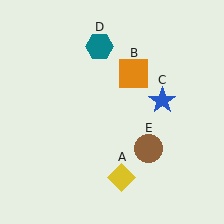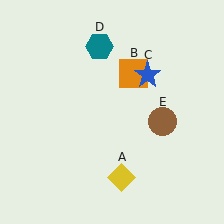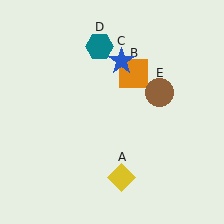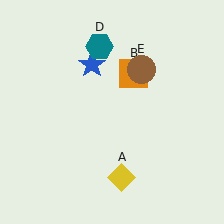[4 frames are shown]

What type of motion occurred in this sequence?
The blue star (object C), brown circle (object E) rotated counterclockwise around the center of the scene.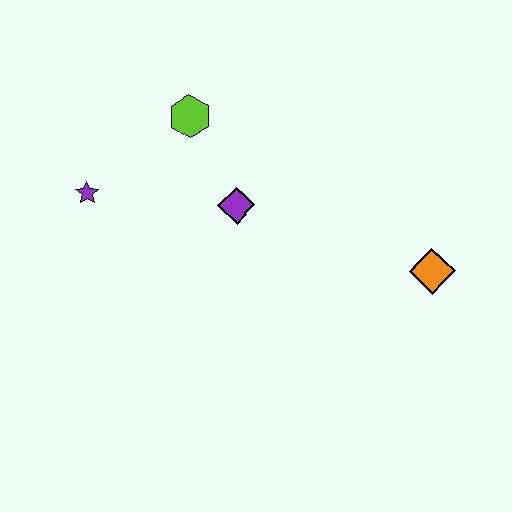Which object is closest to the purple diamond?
The lime hexagon is closest to the purple diamond.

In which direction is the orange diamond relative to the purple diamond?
The orange diamond is to the right of the purple diamond.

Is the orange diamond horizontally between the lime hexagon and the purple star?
No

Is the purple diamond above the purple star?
No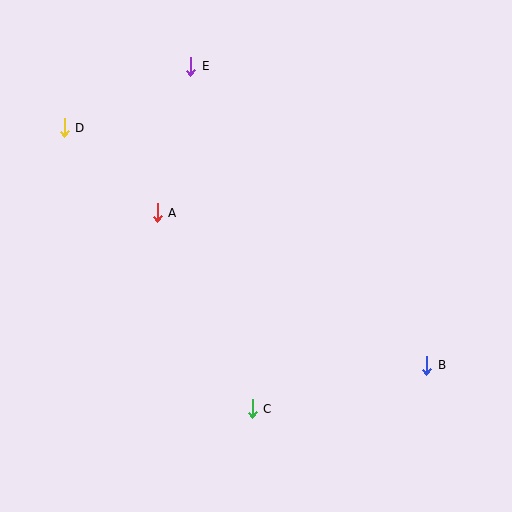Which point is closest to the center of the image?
Point A at (157, 213) is closest to the center.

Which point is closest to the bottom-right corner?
Point B is closest to the bottom-right corner.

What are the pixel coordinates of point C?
Point C is at (252, 409).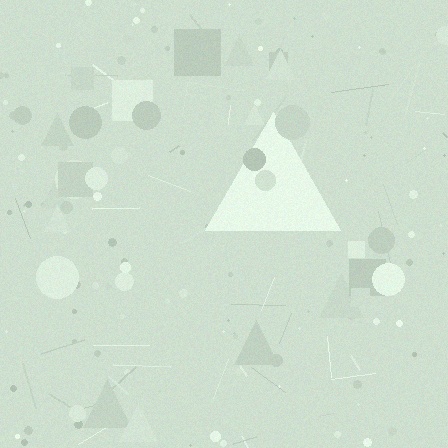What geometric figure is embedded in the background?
A triangle is embedded in the background.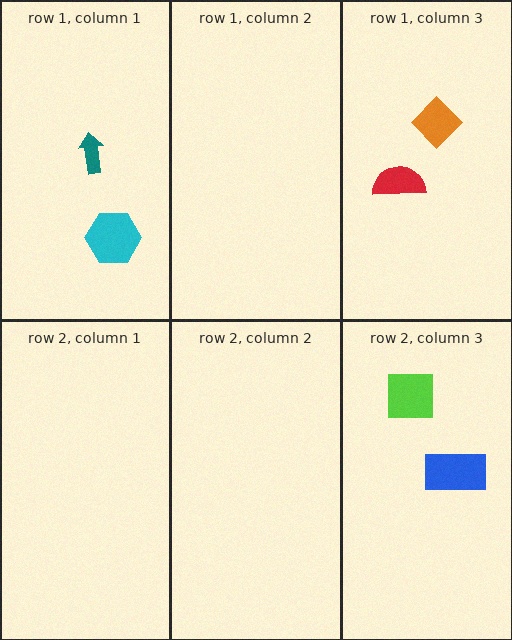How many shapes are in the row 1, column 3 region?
2.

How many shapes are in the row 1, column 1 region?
2.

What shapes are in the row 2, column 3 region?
The lime square, the blue rectangle.